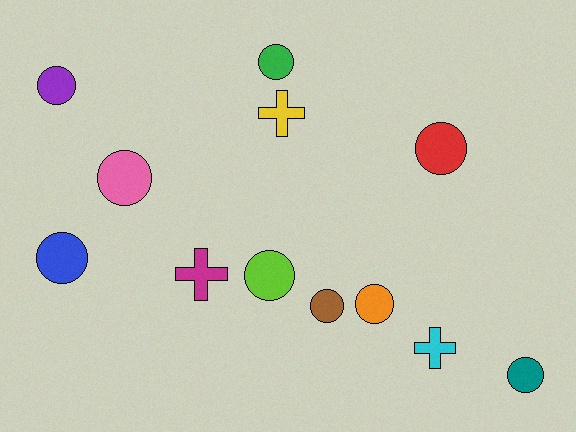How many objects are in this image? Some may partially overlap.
There are 12 objects.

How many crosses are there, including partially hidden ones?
There are 3 crosses.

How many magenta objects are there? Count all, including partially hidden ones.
There is 1 magenta object.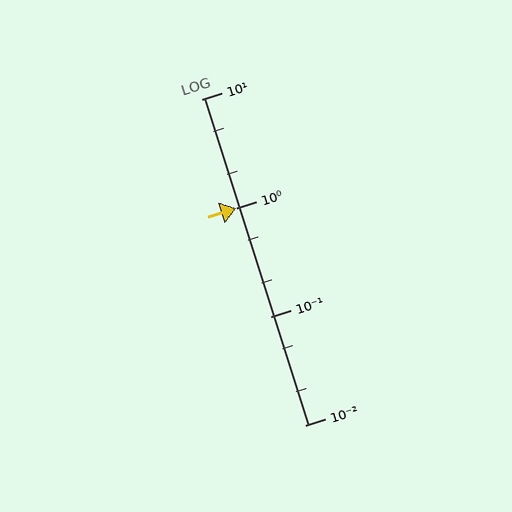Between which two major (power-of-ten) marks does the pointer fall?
The pointer is between 0.1 and 1.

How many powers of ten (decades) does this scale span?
The scale spans 3 decades, from 0.01 to 10.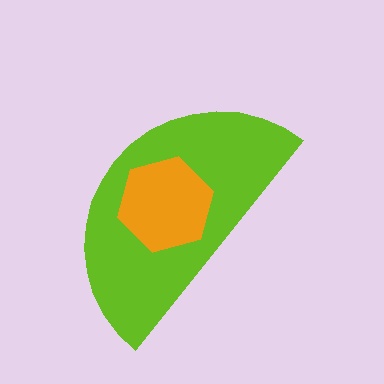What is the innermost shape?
The orange hexagon.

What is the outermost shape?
The lime semicircle.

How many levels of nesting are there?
2.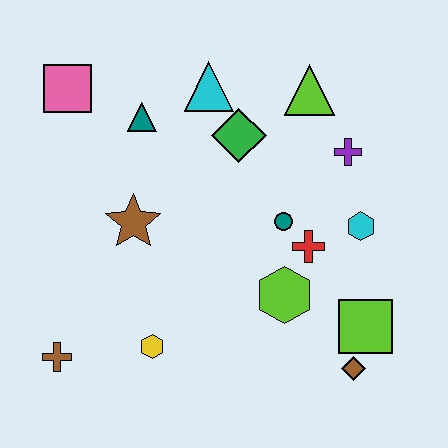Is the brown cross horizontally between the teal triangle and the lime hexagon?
No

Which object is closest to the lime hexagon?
The red cross is closest to the lime hexagon.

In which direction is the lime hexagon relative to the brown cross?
The lime hexagon is to the right of the brown cross.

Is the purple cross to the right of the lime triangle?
Yes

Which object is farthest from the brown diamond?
The pink square is farthest from the brown diamond.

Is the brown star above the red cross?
Yes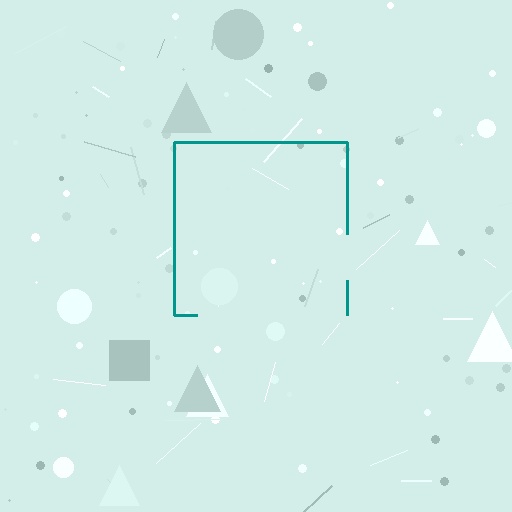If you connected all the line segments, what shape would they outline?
They would outline a square.